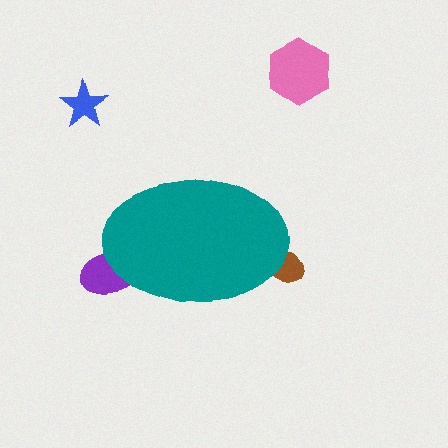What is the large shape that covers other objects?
A teal ellipse.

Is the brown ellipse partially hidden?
Yes, the brown ellipse is partially hidden behind the teal ellipse.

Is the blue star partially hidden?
No, the blue star is fully visible.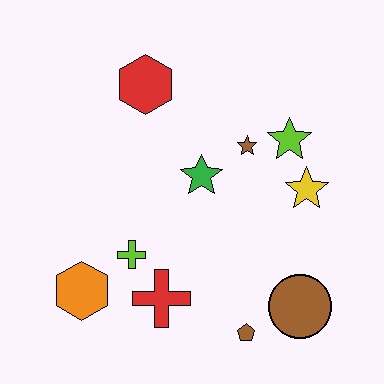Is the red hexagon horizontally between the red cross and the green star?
No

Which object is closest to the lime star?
The brown star is closest to the lime star.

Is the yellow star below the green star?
Yes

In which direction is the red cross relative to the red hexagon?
The red cross is below the red hexagon.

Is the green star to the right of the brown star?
No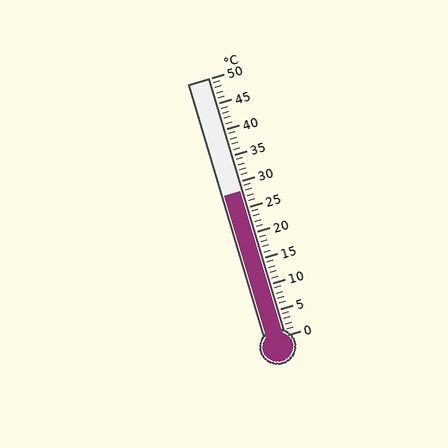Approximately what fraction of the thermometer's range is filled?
The thermometer is filled to approximately 55% of its range.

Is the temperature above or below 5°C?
The temperature is above 5°C.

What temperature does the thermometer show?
The thermometer shows approximately 28°C.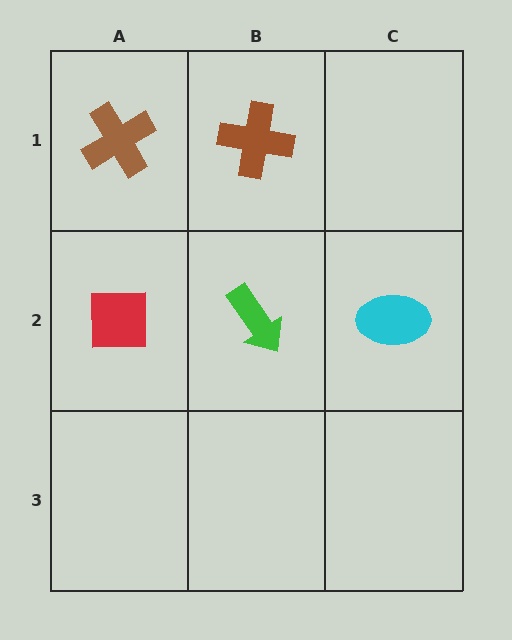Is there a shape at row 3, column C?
No, that cell is empty.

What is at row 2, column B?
A green arrow.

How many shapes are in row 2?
3 shapes.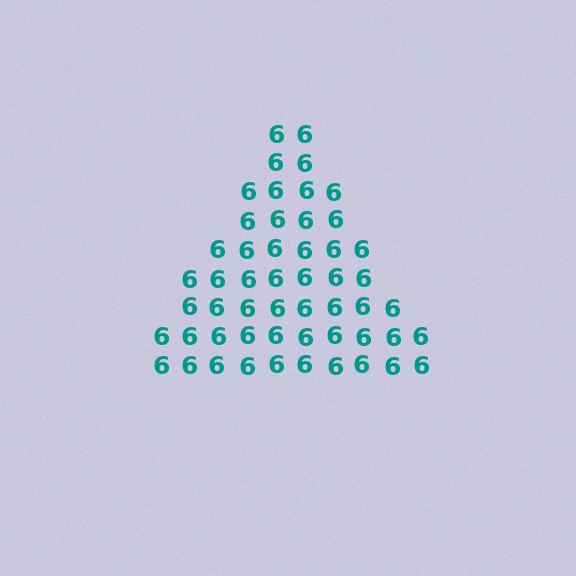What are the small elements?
The small elements are digit 6's.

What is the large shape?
The large shape is a triangle.